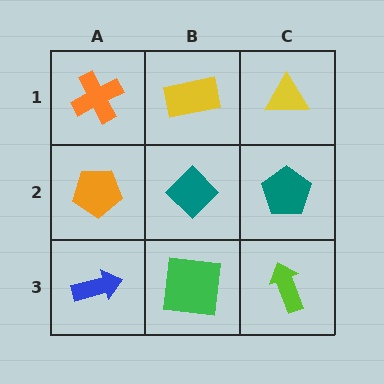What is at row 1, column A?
An orange cross.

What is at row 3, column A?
A blue arrow.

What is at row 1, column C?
A yellow triangle.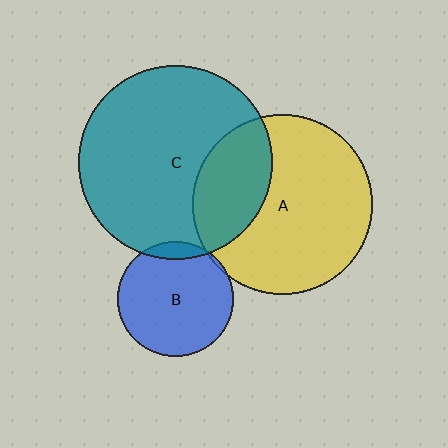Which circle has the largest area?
Circle C (teal).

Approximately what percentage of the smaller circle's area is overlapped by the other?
Approximately 5%.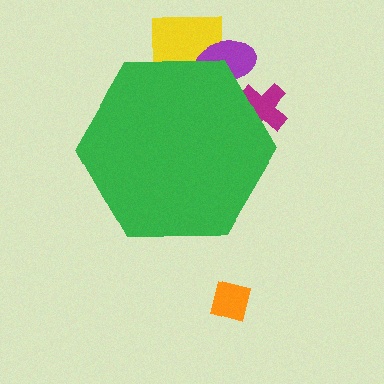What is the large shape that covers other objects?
A green hexagon.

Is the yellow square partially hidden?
Yes, the yellow square is partially hidden behind the green hexagon.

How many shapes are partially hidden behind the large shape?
4 shapes are partially hidden.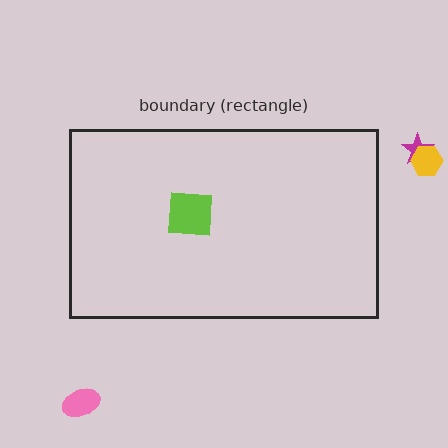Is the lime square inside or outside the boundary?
Inside.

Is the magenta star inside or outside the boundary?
Outside.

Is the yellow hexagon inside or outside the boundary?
Outside.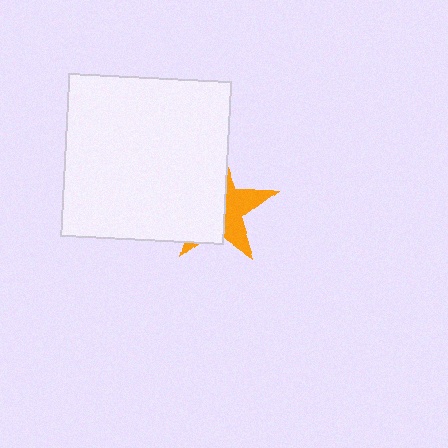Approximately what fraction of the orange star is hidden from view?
Roughly 60% of the orange star is hidden behind the white square.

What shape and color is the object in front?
The object in front is a white square.